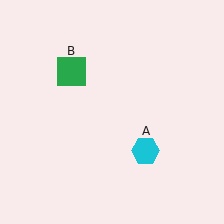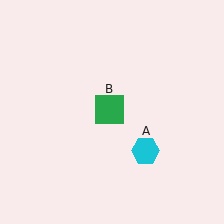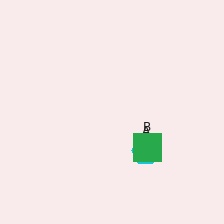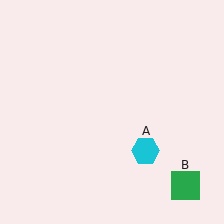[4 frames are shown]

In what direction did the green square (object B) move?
The green square (object B) moved down and to the right.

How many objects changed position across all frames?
1 object changed position: green square (object B).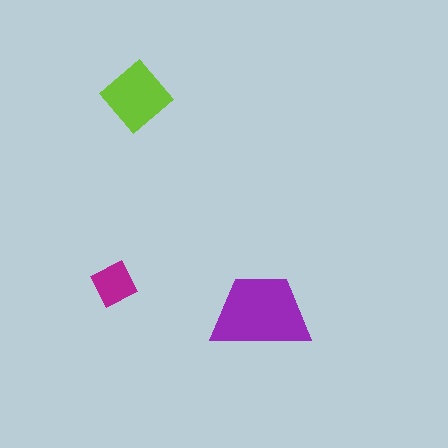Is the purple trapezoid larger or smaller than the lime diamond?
Larger.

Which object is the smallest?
The magenta square.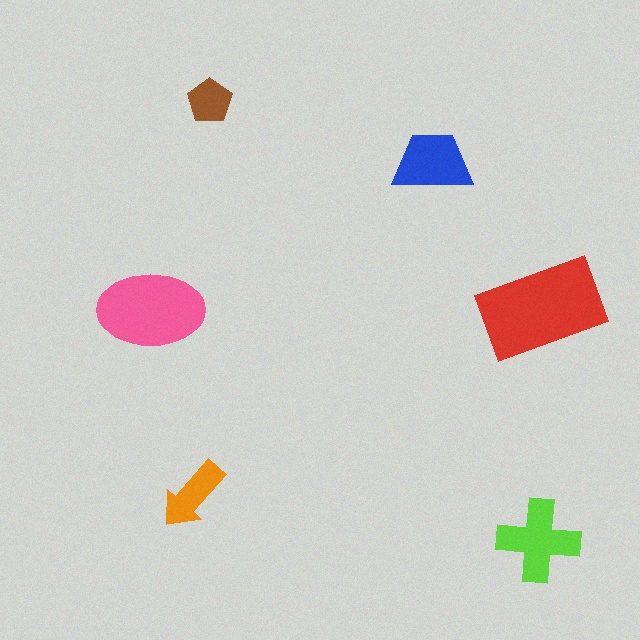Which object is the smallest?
The brown pentagon.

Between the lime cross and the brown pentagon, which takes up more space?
The lime cross.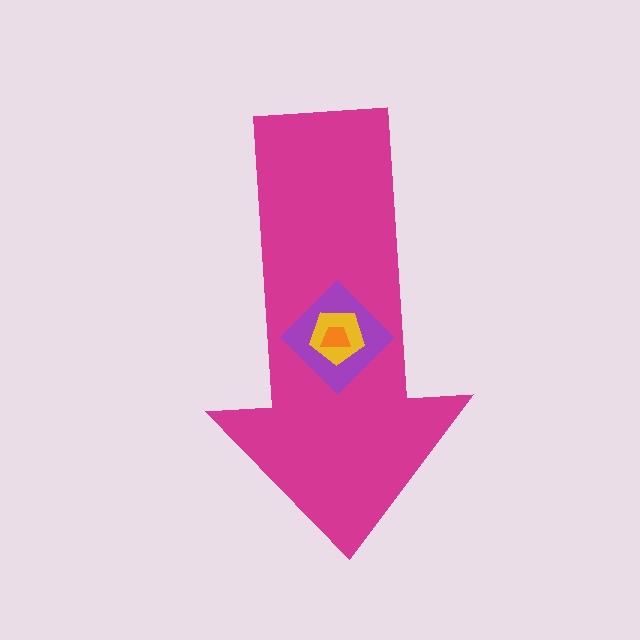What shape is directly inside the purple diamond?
The yellow pentagon.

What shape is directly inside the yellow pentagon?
The orange trapezoid.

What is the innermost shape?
The orange trapezoid.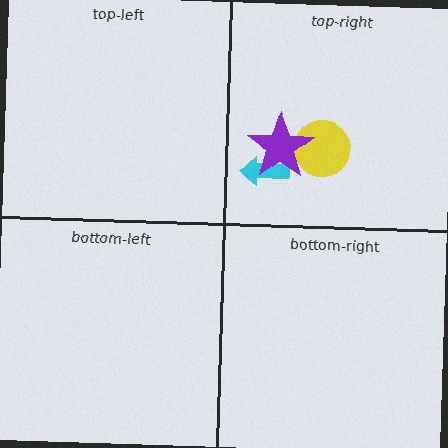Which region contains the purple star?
The top-right region.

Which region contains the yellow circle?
The top-right region.